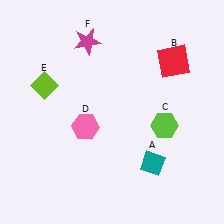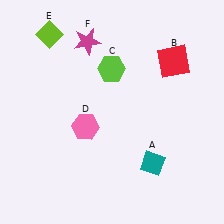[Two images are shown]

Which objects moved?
The objects that moved are: the lime hexagon (C), the lime diamond (E).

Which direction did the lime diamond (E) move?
The lime diamond (E) moved up.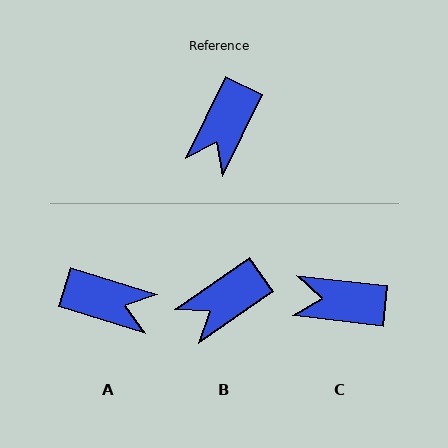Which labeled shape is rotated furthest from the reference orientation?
A, about 99 degrees away.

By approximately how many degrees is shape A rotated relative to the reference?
Approximately 99 degrees counter-clockwise.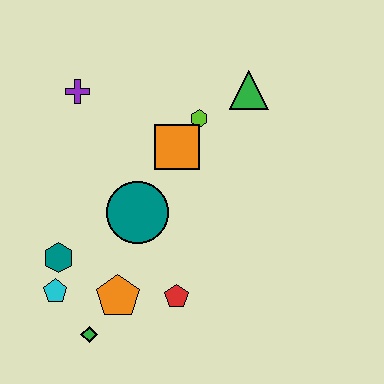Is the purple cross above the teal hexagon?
Yes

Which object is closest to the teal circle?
The orange square is closest to the teal circle.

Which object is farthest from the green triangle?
The green diamond is farthest from the green triangle.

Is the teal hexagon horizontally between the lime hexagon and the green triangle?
No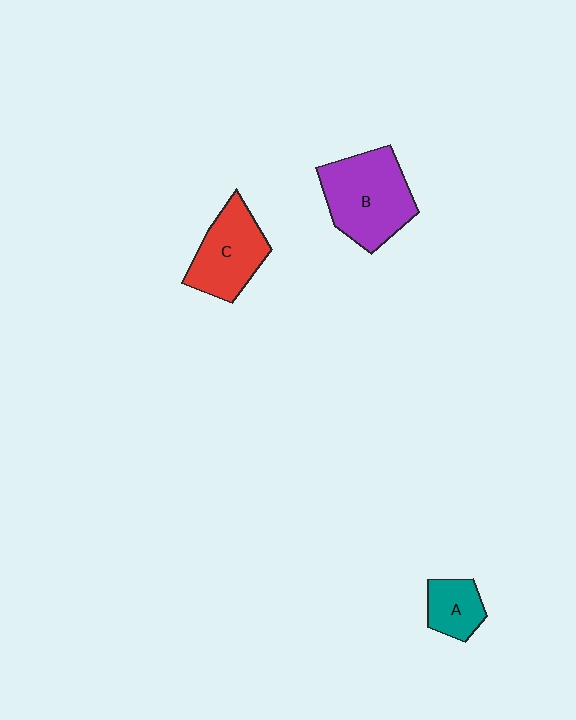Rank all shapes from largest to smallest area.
From largest to smallest: B (purple), C (red), A (teal).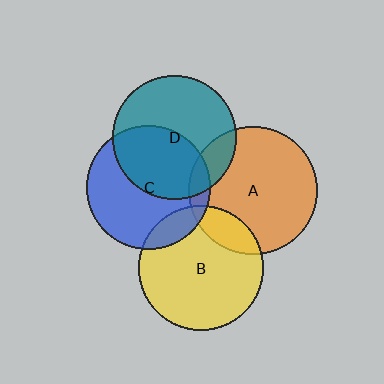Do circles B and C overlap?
Yes.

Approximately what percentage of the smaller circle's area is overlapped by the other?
Approximately 10%.